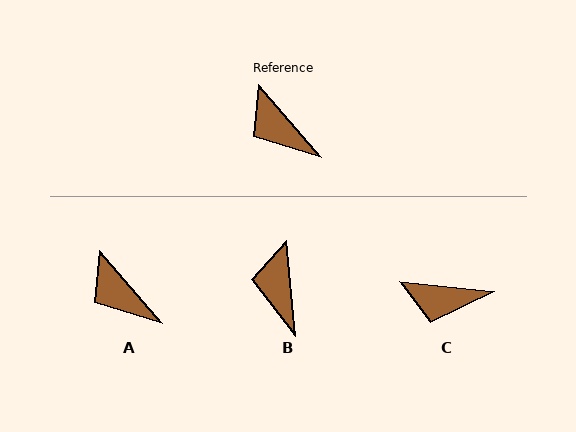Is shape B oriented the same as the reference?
No, it is off by about 35 degrees.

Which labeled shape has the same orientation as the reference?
A.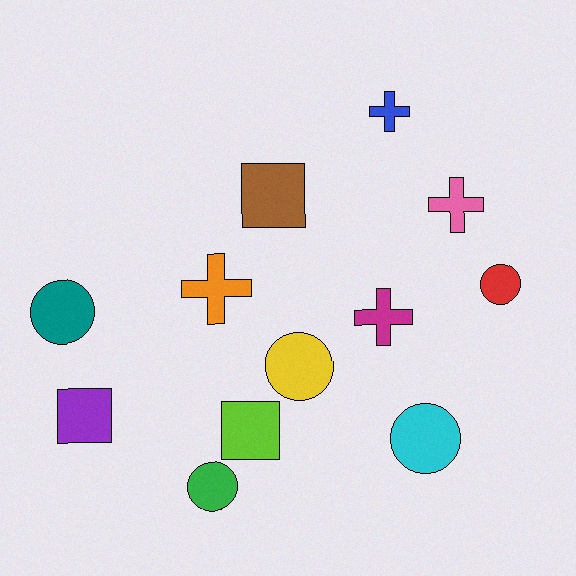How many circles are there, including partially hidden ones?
There are 5 circles.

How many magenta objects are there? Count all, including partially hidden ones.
There is 1 magenta object.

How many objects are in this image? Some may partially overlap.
There are 12 objects.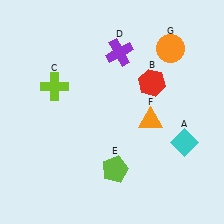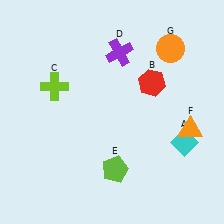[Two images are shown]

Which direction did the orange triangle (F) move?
The orange triangle (F) moved right.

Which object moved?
The orange triangle (F) moved right.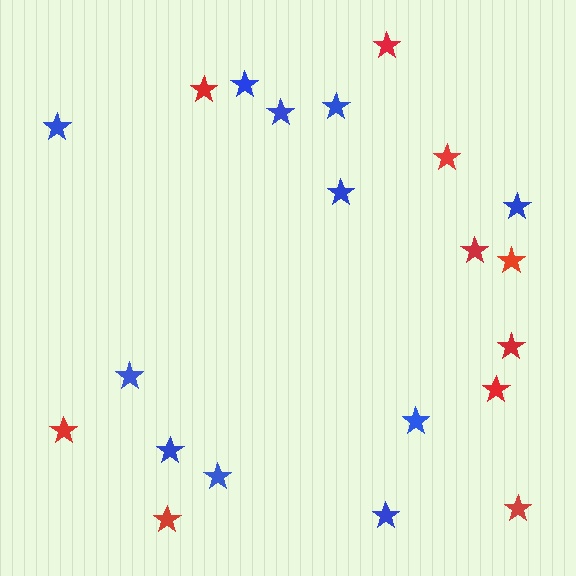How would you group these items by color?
There are 2 groups: one group of red stars (10) and one group of blue stars (11).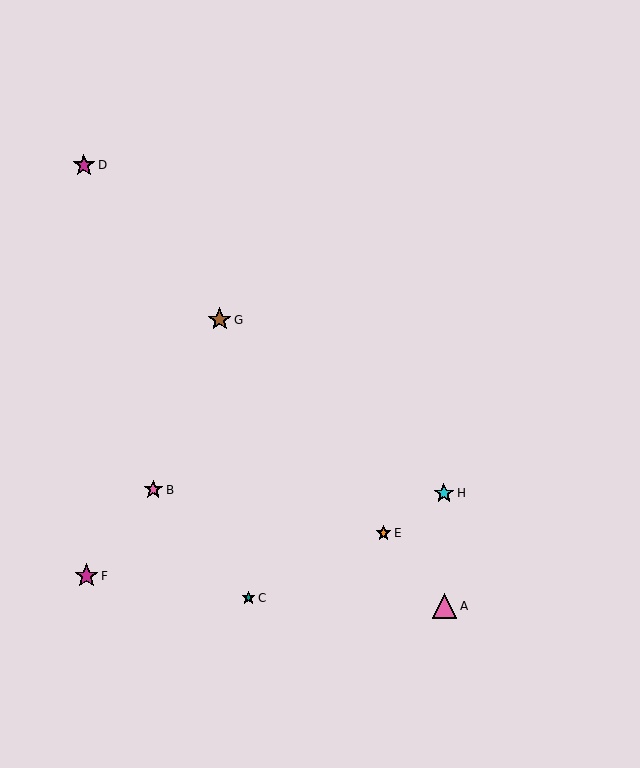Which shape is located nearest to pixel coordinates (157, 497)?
The pink star (labeled B) at (153, 490) is nearest to that location.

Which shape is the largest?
The pink triangle (labeled A) is the largest.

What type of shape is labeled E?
Shape E is an orange star.